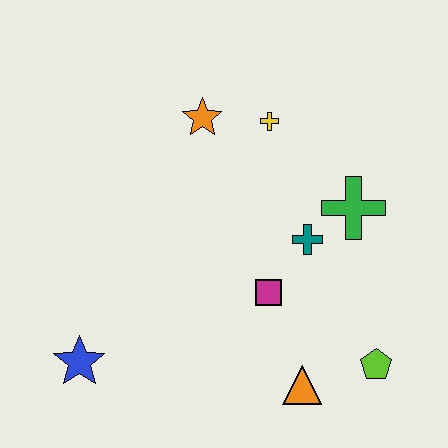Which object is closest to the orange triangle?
The lime pentagon is closest to the orange triangle.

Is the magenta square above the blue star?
Yes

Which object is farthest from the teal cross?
The blue star is farthest from the teal cross.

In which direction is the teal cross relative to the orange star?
The teal cross is below the orange star.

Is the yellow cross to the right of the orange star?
Yes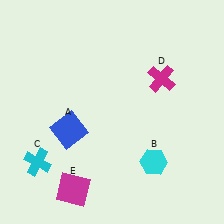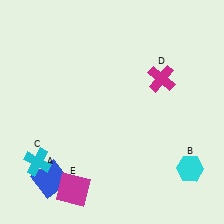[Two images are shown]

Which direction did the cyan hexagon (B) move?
The cyan hexagon (B) moved right.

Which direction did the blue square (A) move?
The blue square (A) moved down.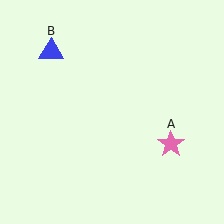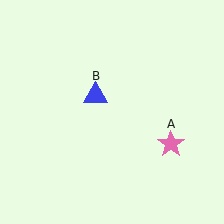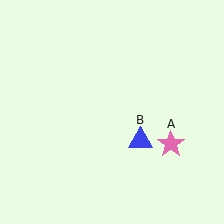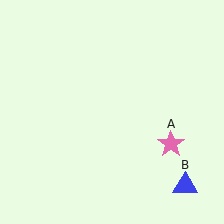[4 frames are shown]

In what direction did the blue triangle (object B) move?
The blue triangle (object B) moved down and to the right.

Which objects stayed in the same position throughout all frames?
Pink star (object A) remained stationary.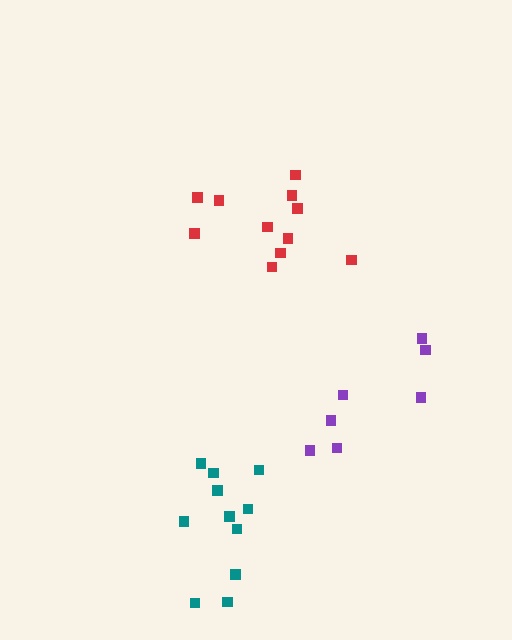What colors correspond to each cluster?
The clusters are colored: teal, red, purple.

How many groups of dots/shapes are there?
There are 3 groups.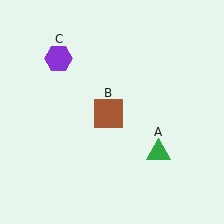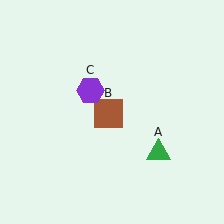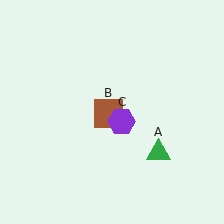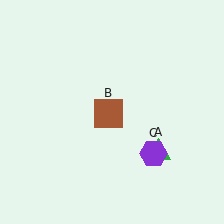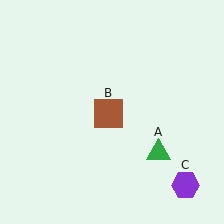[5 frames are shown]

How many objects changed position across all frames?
1 object changed position: purple hexagon (object C).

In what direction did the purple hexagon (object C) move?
The purple hexagon (object C) moved down and to the right.